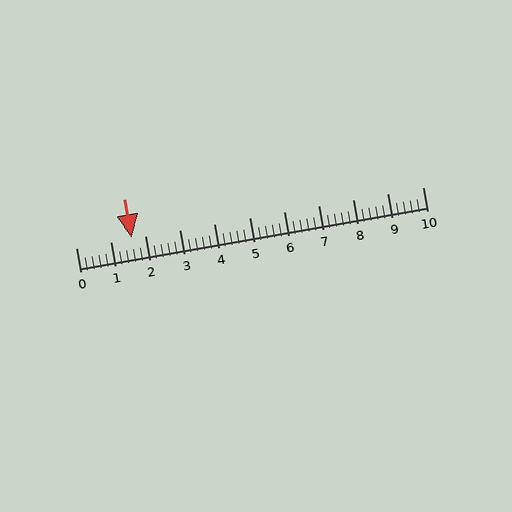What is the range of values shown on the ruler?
The ruler shows values from 0 to 10.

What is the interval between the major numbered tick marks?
The major tick marks are spaced 1 units apart.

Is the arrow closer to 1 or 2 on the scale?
The arrow is closer to 2.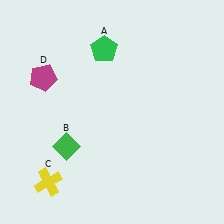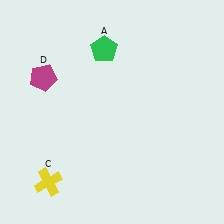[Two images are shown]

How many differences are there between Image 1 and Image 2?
There is 1 difference between the two images.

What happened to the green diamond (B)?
The green diamond (B) was removed in Image 2. It was in the bottom-left area of Image 1.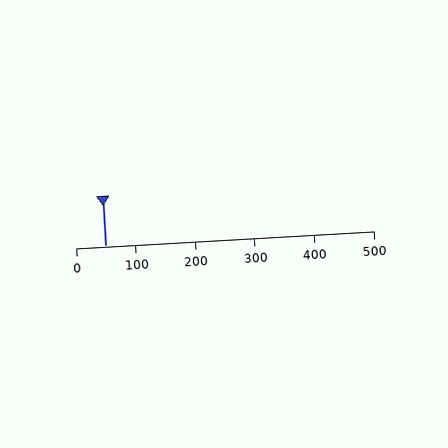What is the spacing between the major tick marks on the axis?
The major ticks are spaced 100 apart.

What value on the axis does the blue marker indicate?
The marker indicates approximately 50.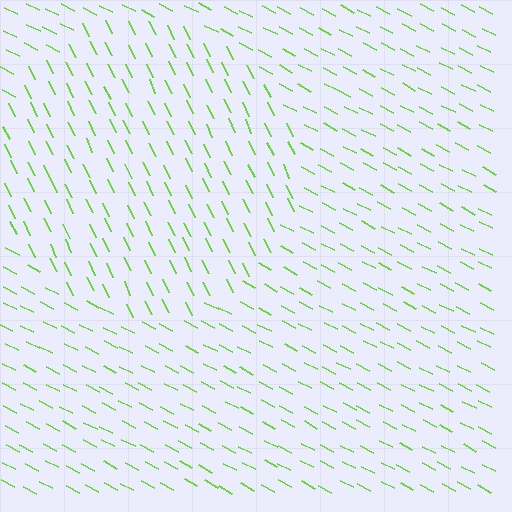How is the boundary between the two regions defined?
The boundary is defined purely by a change in line orientation (approximately 37 degrees difference). All lines are the same color and thickness.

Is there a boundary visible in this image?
Yes, there is a texture boundary formed by a change in line orientation.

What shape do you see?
I see a circle.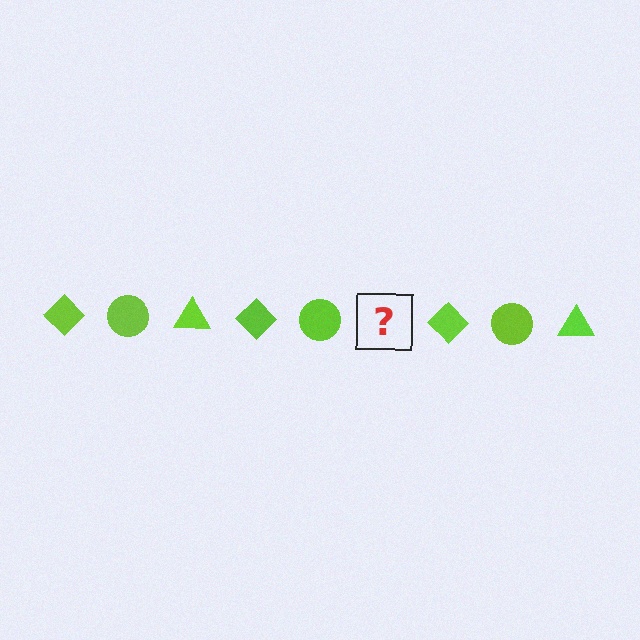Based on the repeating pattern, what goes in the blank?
The blank should be a lime triangle.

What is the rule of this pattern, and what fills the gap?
The rule is that the pattern cycles through diamond, circle, triangle shapes in lime. The gap should be filled with a lime triangle.